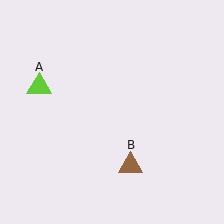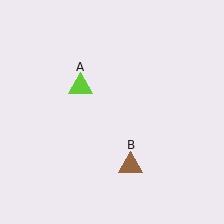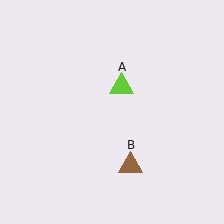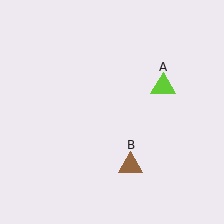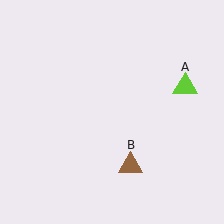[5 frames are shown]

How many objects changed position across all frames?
1 object changed position: lime triangle (object A).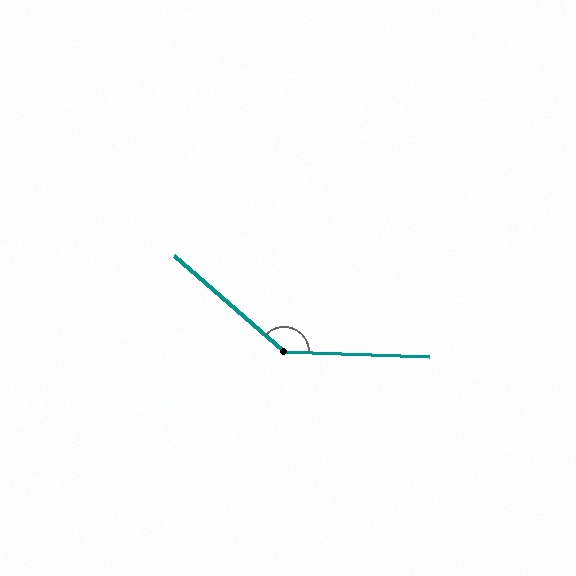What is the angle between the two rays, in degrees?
Approximately 140 degrees.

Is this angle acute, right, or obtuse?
It is obtuse.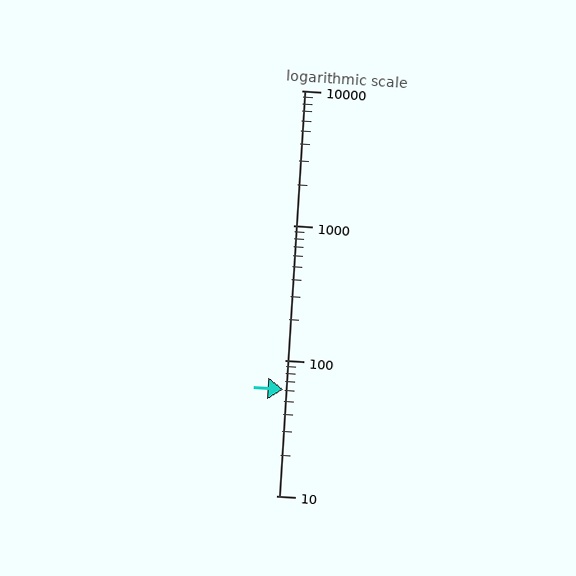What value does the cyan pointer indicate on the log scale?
The pointer indicates approximately 61.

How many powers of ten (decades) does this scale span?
The scale spans 3 decades, from 10 to 10000.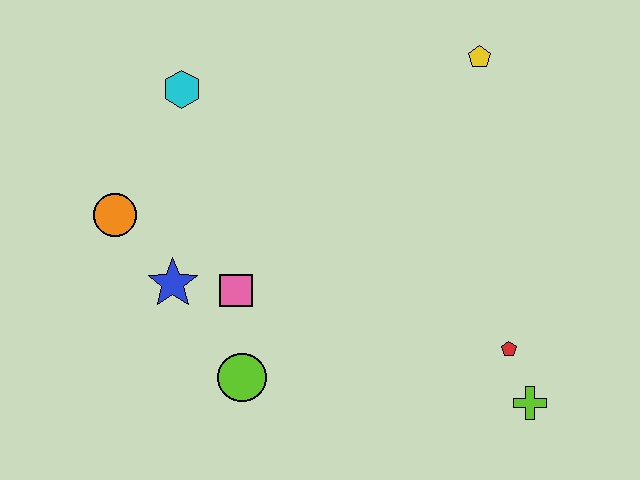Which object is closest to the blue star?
The pink square is closest to the blue star.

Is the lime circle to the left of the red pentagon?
Yes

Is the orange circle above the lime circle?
Yes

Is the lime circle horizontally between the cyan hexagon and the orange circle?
No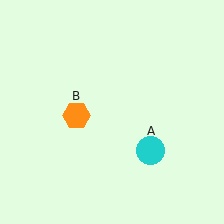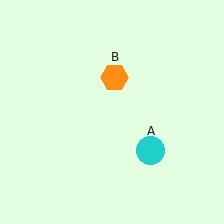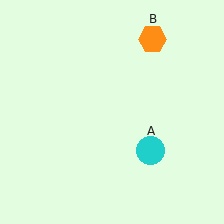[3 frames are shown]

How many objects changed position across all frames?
1 object changed position: orange hexagon (object B).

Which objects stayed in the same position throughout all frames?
Cyan circle (object A) remained stationary.